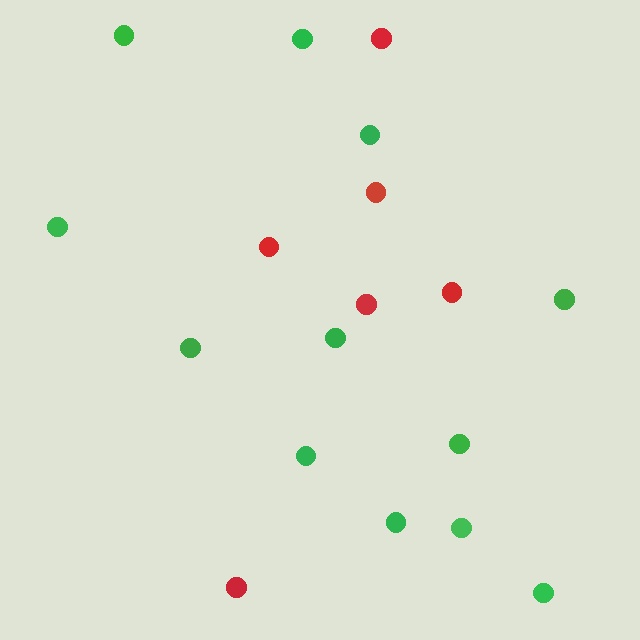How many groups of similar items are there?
There are 2 groups: one group of red circles (6) and one group of green circles (12).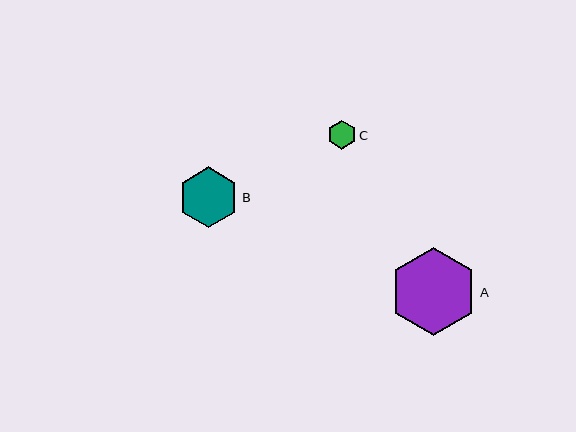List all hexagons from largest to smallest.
From largest to smallest: A, B, C.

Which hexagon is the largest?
Hexagon A is the largest with a size of approximately 88 pixels.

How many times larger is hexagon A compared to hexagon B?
Hexagon A is approximately 1.4 times the size of hexagon B.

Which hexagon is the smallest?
Hexagon C is the smallest with a size of approximately 29 pixels.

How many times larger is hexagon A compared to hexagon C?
Hexagon A is approximately 3.0 times the size of hexagon C.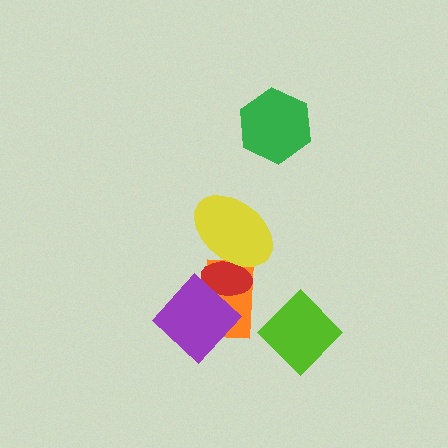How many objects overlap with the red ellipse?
3 objects overlap with the red ellipse.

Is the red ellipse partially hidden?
Yes, it is partially covered by another shape.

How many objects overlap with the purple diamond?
2 objects overlap with the purple diamond.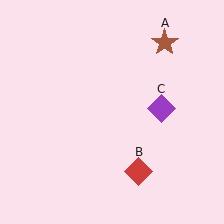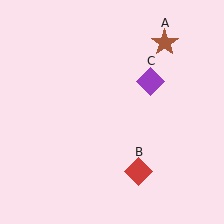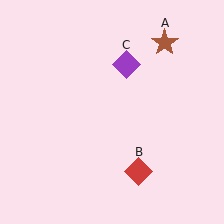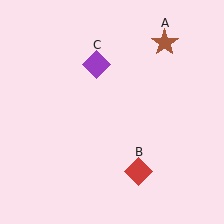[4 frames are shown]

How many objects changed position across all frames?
1 object changed position: purple diamond (object C).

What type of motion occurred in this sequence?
The purple diamond (object C) rotated counterclockwise around the center of the scene.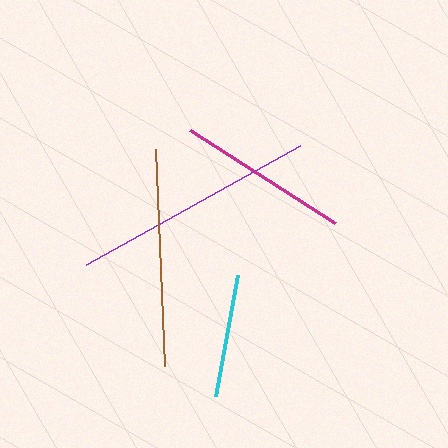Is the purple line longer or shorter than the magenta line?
The purple line is longer than the magenta line.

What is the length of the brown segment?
The brown segment is approximately 217 pixels long.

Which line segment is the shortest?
The cyan line is the shortest at approximately 123 pixels.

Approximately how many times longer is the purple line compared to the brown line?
The purple line is approximately 1.1 times the length of the brown line.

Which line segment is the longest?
The purple line is the longest at approximately 245 pixels.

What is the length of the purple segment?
The purple segment is approximately 245 pixels long.